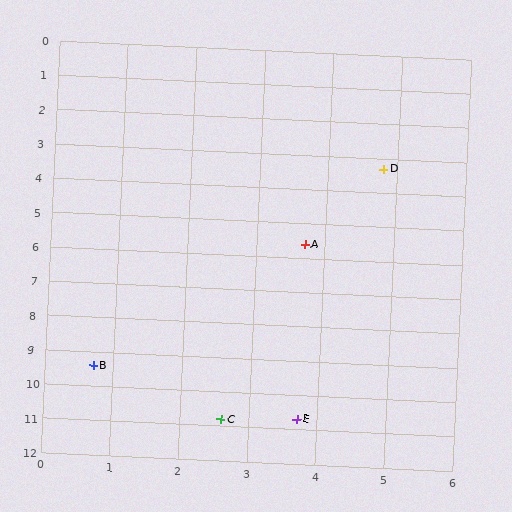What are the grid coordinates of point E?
Point E is at approximately (3.7, 10.7).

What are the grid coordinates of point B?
Point B is at approximately (0.7, 9.4).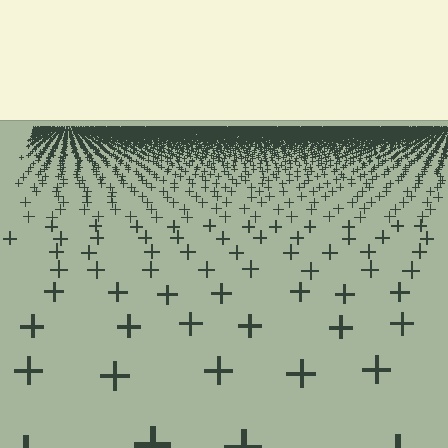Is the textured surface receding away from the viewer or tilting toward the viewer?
The surface is receding away from the viewer. Texture elements get smaller and denser toward the top.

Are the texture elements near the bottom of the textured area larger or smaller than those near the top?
Larger. Near the bottom, elements are closer to the viewer and appear at a bigger on-screen size.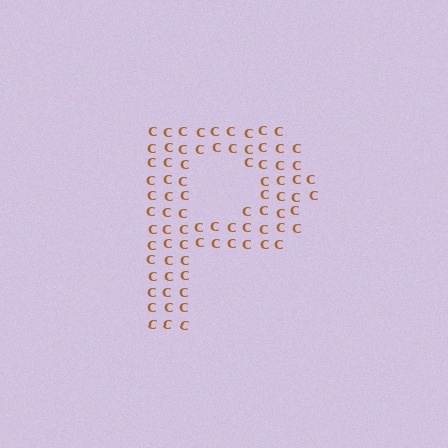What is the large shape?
The large shape is the letter P.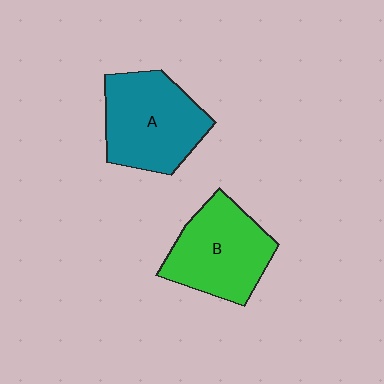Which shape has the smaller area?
Shape B (green).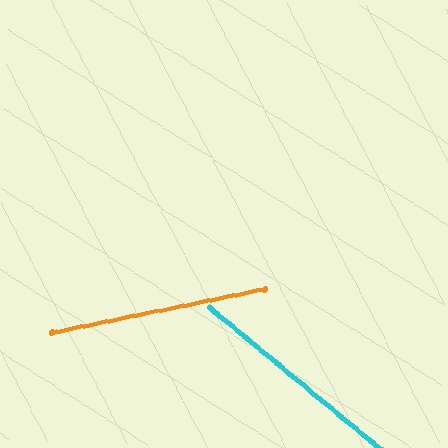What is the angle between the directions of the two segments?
Approximately 51 degrees.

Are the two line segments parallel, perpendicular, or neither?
Neither parallel nor perpendicular — they differ by about 51°.